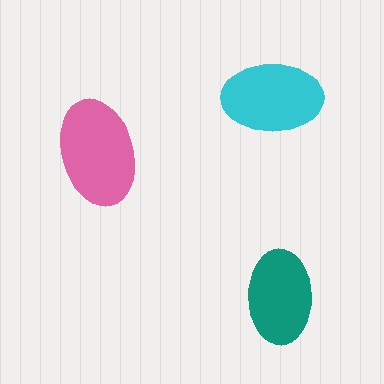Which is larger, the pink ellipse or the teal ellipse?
The pink one.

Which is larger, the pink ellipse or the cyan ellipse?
The pink one.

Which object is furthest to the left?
The pink ellipse is leftmost.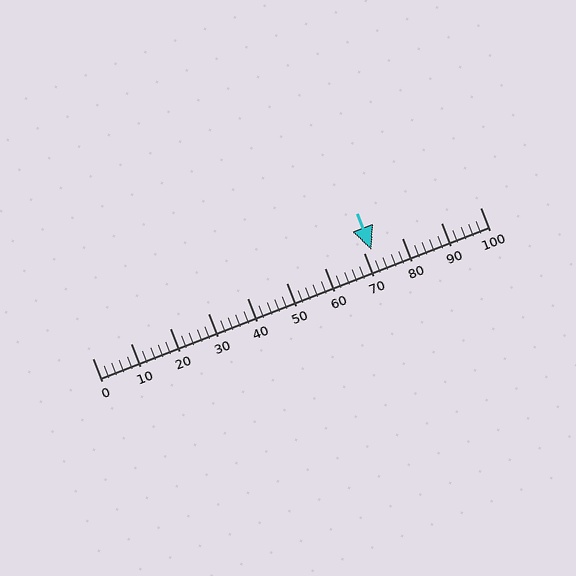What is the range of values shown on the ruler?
The ruler shows values from 0 to 100.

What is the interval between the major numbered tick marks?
The major tick marks are spaced 10 units apart.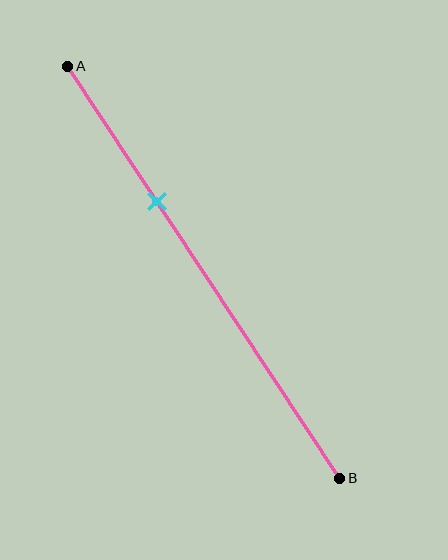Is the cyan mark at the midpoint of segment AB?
No, the mark is at about 35% from A, not at the 50% midpoint.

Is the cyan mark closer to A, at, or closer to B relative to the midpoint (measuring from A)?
The cyan mark is closer to point A than the midpoint of segment AB.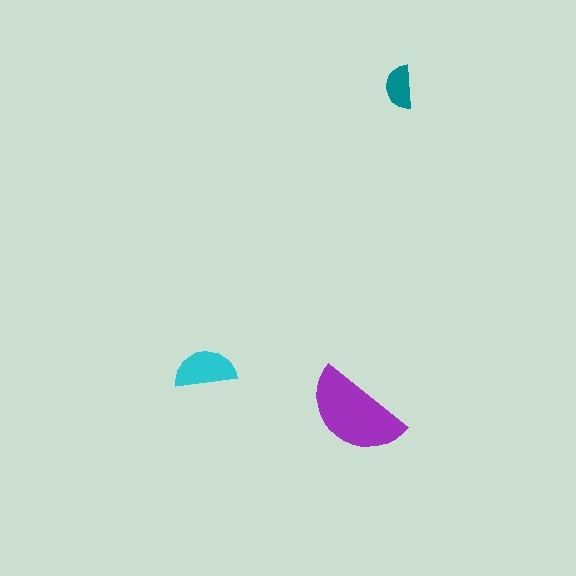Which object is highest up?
The teal semicircle is topmost.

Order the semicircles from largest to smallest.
the purple one, the cyan one, the teal one.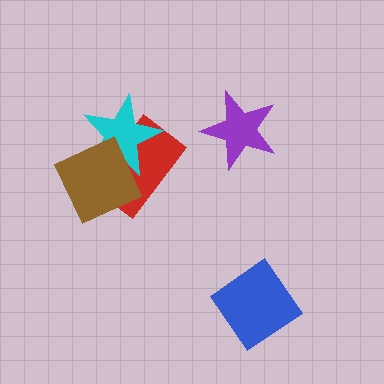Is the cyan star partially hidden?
Yes, it is partially covered by another shape.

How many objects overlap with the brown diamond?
2 objects overlap with the brown diamond.